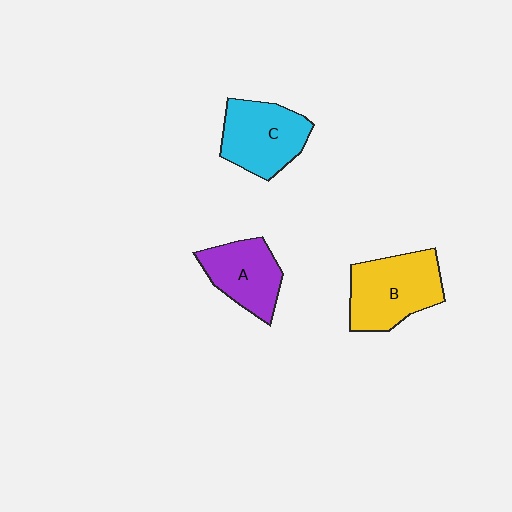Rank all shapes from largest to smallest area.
From largest to smallest: B (yellow), C (cyan), A (purple).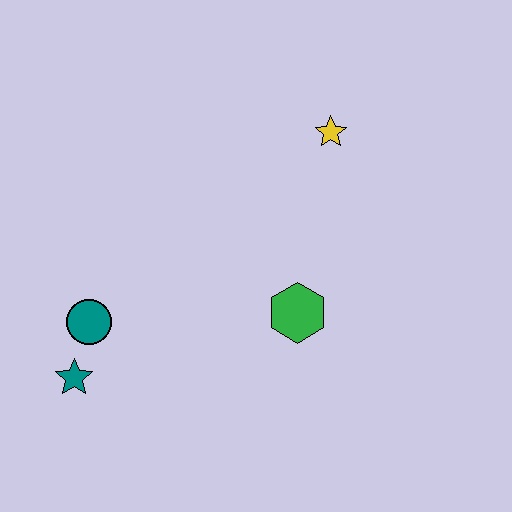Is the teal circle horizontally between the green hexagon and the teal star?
Yes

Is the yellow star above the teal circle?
Yes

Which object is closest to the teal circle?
The teal star is closest to the teal circle.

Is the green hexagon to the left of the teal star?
No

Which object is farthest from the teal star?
The yellow star is farthest from the teal star.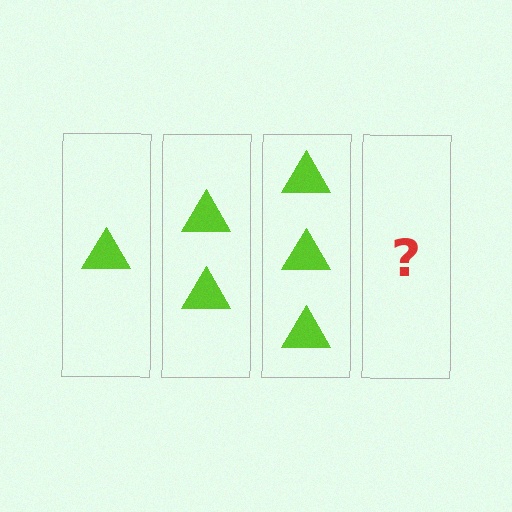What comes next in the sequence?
The next element should be 4 triangles.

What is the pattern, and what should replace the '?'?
The pattern is that each step adds one more triangle. The '?' should be 4 triangles.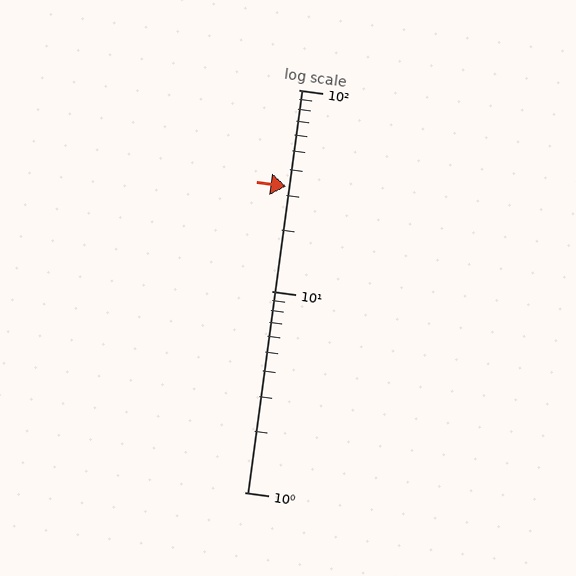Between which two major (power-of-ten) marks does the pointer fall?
The pointer is between 10 and 100.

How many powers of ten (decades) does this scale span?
The scale spans 2 decades, from 1 to 100.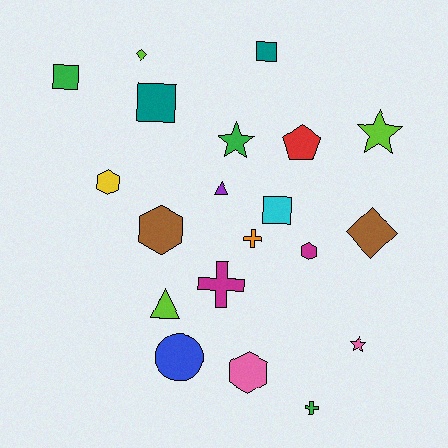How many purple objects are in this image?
There is 1 purple object.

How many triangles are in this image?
There are 2 triangles.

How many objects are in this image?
There are 20 objects.